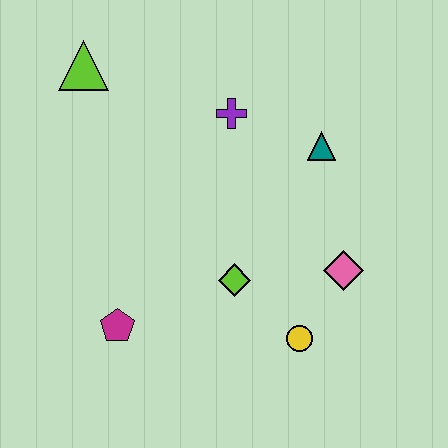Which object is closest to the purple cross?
The teal triangle is closest to the purple cross.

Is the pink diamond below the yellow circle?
No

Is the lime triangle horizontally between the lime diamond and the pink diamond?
No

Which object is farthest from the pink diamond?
The lime triangle is farthest from the pink diamond.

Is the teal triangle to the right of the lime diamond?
Yes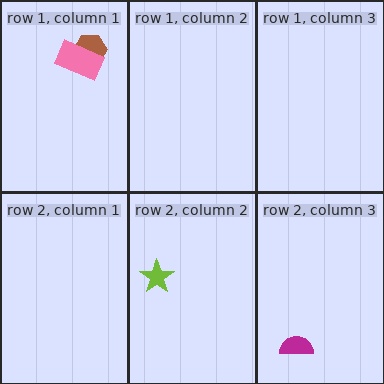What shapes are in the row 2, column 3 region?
The magenta semicircle.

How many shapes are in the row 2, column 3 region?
1.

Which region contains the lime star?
The row 2, column 2 region.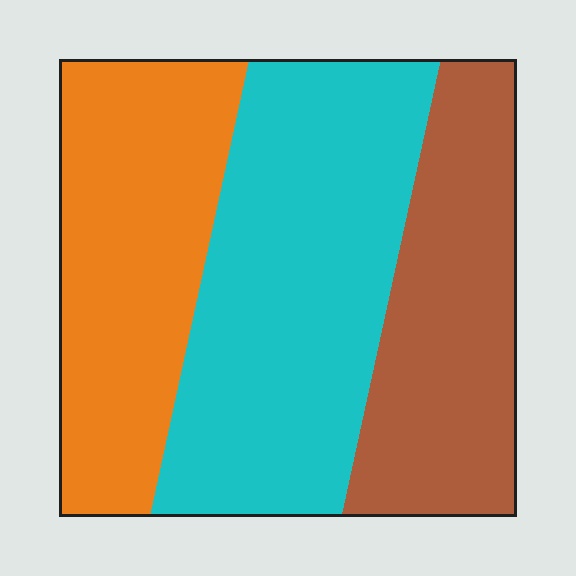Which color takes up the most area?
Cyan, at roughly 40%.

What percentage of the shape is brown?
Brown takes up about one quarter (1/4) of the shape.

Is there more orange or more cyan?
Cyan.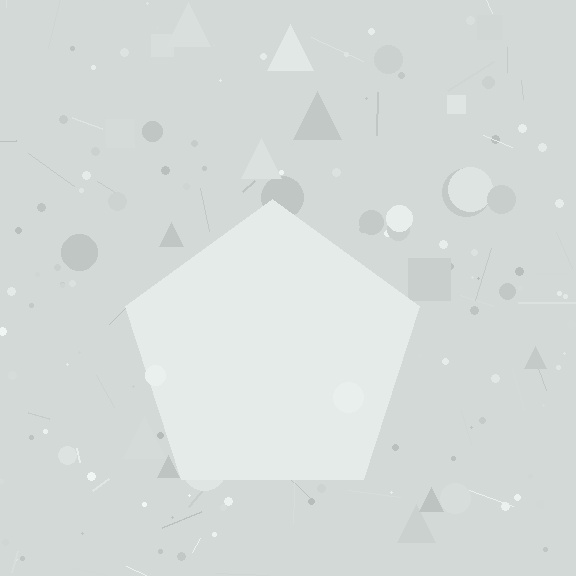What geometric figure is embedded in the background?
A pentagon is embedded in the background.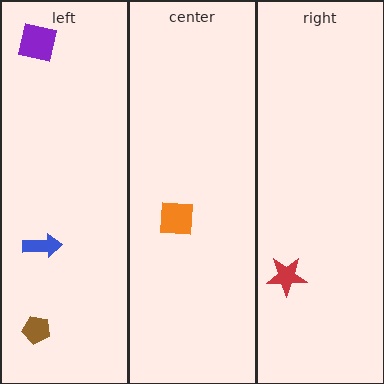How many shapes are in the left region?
3.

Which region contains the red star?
The right region.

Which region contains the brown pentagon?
The left region.